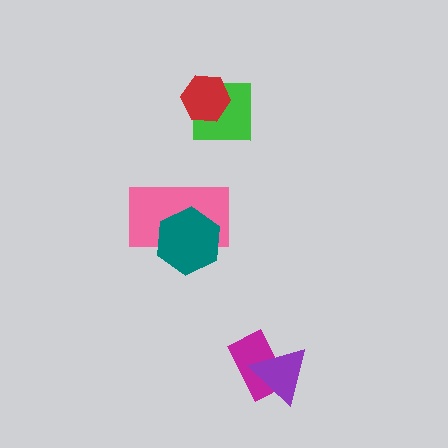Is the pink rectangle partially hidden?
Yes, it is partially covered by another shape.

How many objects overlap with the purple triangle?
1 object overlaps with the purple triangle.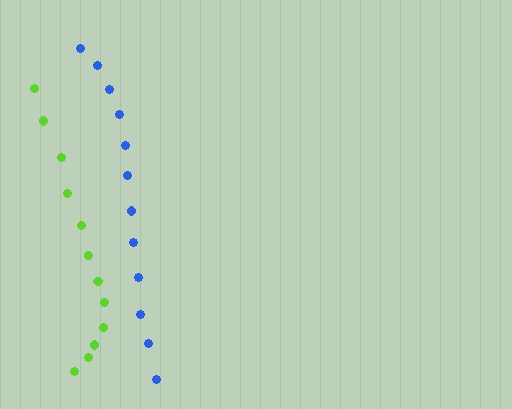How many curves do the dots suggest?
There are 2 distinct paths.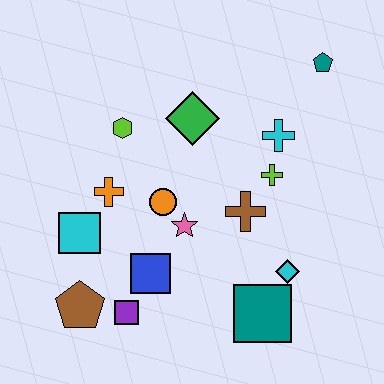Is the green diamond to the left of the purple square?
No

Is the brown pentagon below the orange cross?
Yes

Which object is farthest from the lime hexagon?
The teal square is farthest from the lime hexagon.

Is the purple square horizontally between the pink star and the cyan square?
Yes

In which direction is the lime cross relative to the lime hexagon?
The lime cross is to the right of the lime hexagon.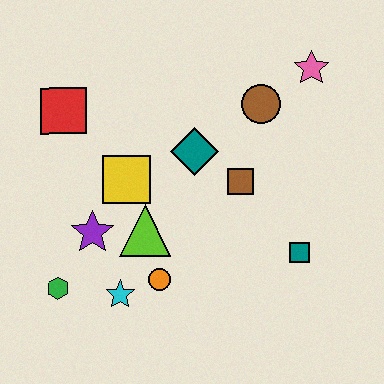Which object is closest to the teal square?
The brown square is closest to the teal square.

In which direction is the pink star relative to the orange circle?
The pink star is above the orange circle.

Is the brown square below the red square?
Yes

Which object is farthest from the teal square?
The red square is farthest from the teal square.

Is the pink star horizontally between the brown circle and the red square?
No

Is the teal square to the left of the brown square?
No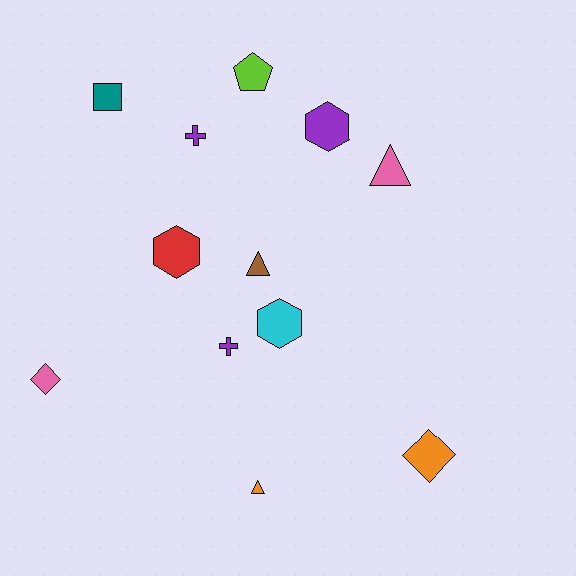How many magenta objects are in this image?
There are no magenta objects.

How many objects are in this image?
There are 12 objects.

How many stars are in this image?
There are no stars.